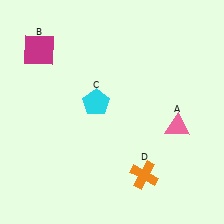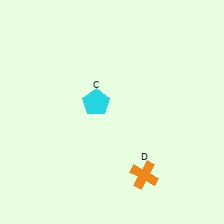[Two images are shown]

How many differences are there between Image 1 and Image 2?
There are 2 differences between the two images.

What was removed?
The magenta square (B), the pink triangle (A) were removed in Image 2.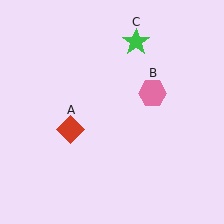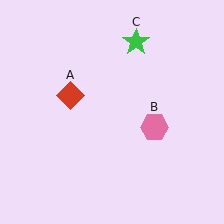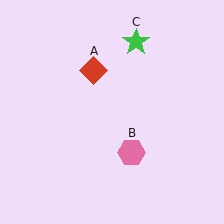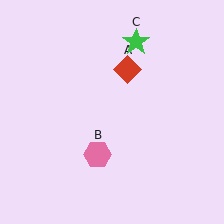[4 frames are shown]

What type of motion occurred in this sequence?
The red diamond (object A), pink hexagon (object B) rotated clockwise around the center of the scene.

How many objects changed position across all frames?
2 objects changed position: red diamond (object A), pink hexagon (object B).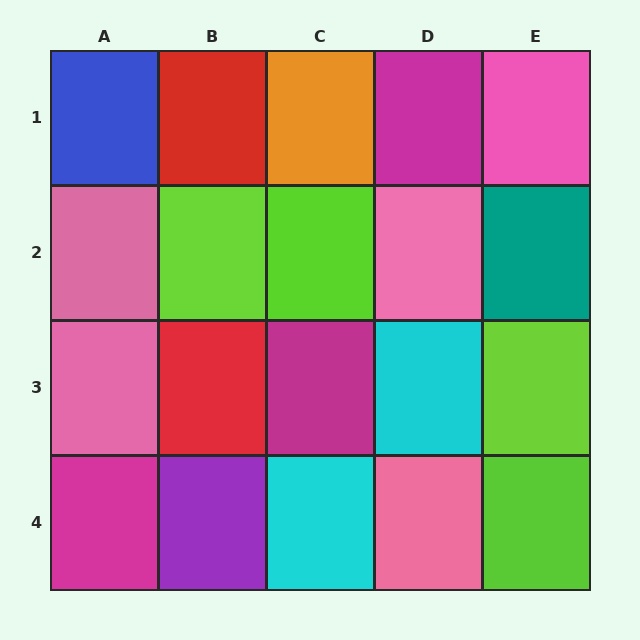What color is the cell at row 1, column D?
Magenta.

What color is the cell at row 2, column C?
Lime.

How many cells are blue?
1 cell is blue.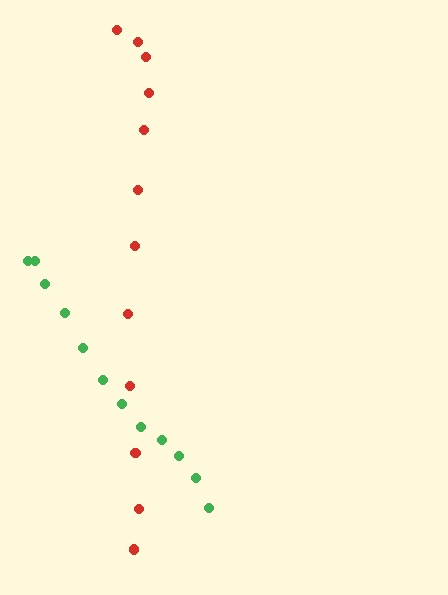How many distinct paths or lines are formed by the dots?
There are 2 distinct paths.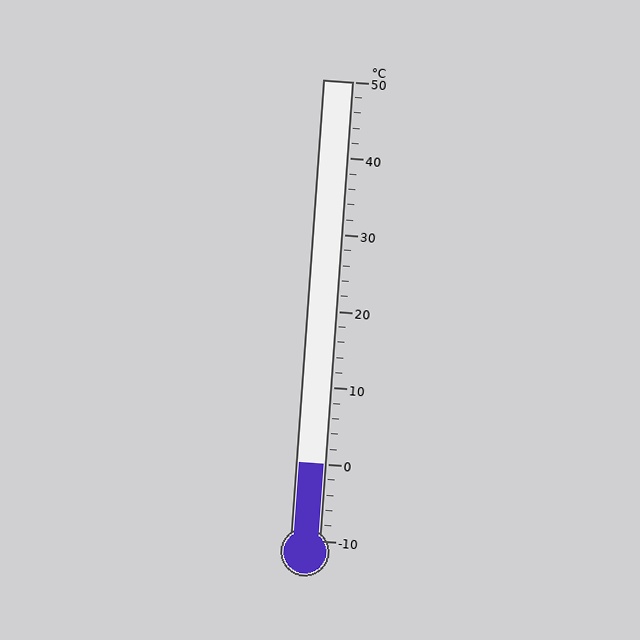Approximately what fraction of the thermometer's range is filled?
The thermometer is filled to approximately 15% of its range.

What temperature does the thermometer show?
The thermometer shows approximately 0°C.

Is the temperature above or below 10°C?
The temperature is below 10°C.